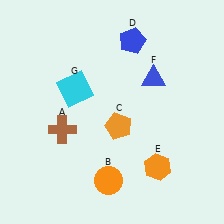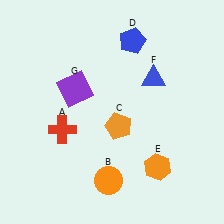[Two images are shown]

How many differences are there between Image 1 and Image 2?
There are 2 differences between the two images.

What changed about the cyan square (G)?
In Image 1, G is cyan. In Image 2, it changed to purple.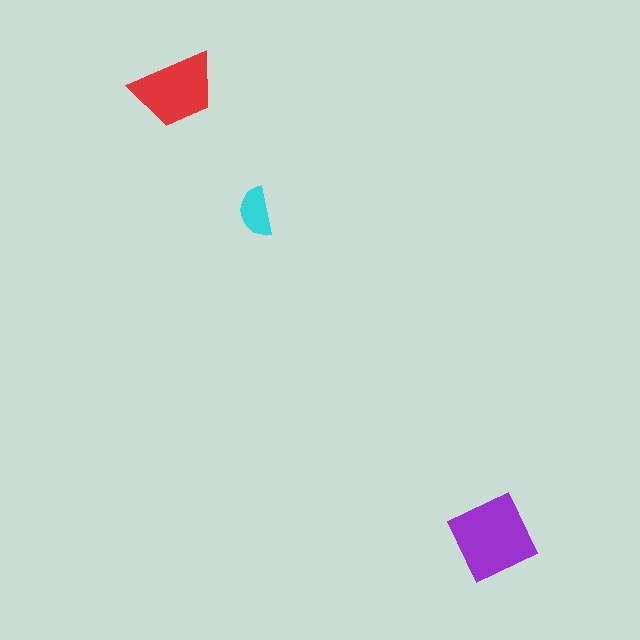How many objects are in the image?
There are 3 objects in the image.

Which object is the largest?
The purple square.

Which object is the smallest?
The cyan semicircle.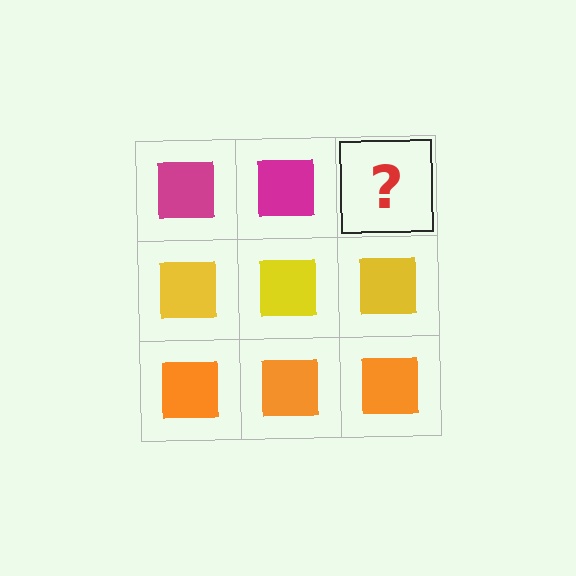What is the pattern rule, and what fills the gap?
The rule is that each row has a consistent color. The gap should be filled with a magenta square.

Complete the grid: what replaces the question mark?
The question mark should be replaced with a magenta square.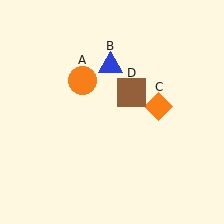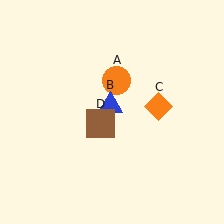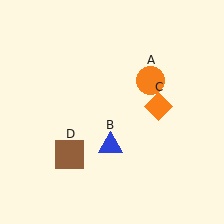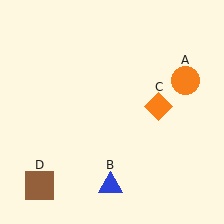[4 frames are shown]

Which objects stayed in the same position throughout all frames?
Orange diamond (object C) remained stationary.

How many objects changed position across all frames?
3 objects changed position: orange circle (object A), blue triangle (object B), brown square (object D).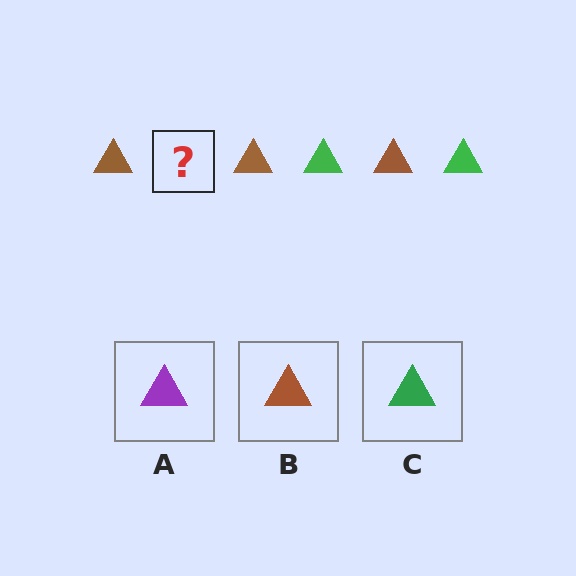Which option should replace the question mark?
Option C.